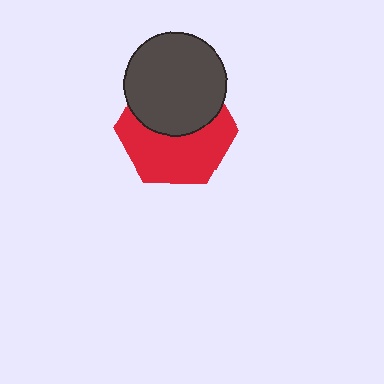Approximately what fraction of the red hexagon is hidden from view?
Roughly 45% of the red hexagon is hidden behind the dark gray circle.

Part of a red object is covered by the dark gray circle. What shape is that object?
It is a hexagon.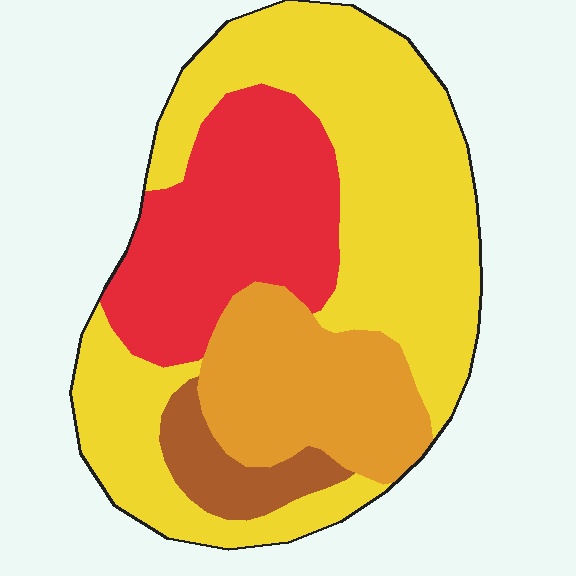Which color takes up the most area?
Yellow, at roughly 50%.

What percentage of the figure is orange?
Orange covers 19% of the figure.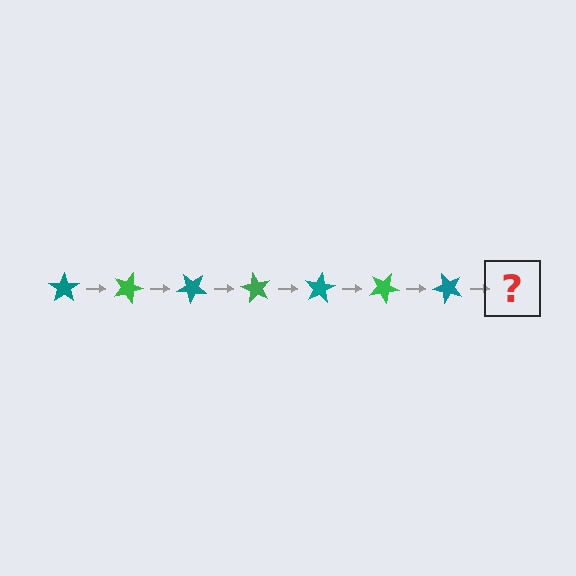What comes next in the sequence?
The next element should be a green star, rotated 140 degrees from the start.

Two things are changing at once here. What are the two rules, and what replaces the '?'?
The two rules are that it rotates 20 degrees each step and the color cycles through teal and green. The '?' should be a green star, rotated 140 degrees from the start.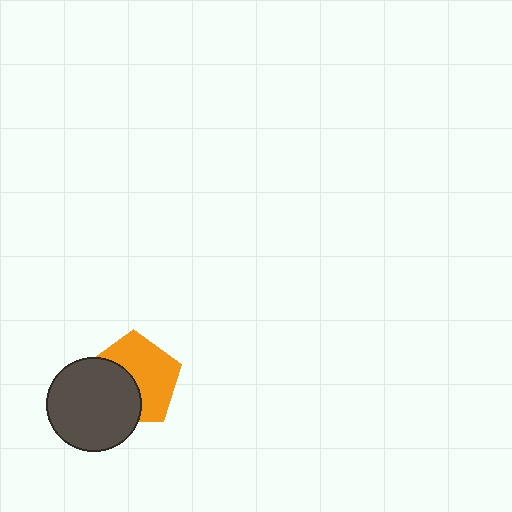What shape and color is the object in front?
The object in front is a dark gray circle.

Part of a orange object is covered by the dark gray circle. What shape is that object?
It is a pentagon.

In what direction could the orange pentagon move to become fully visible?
The orange pentagon could move toward the upper-right. That would shift it out from behind the dark gray circle entirely.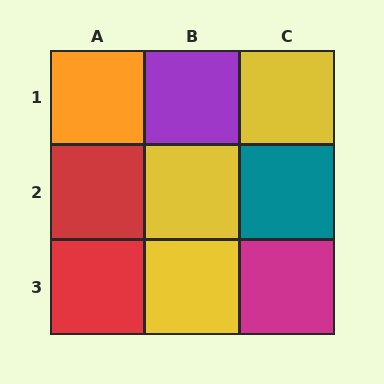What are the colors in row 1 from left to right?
Orange, purple, yellow.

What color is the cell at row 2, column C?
Teal.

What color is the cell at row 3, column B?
Yellow.